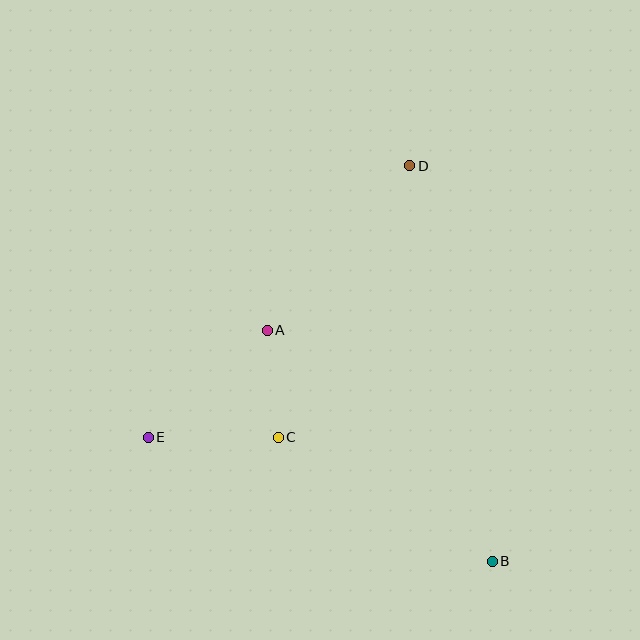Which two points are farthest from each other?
Points B and D are farthest from each other.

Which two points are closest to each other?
Points A and C are closest to each other.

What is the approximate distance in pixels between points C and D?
The distance between C and D is approximately 302 pixels.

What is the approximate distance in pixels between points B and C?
The distance between B and C is approximately 247 pixels.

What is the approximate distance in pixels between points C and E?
The distance between C and E is approximately 130 pixels.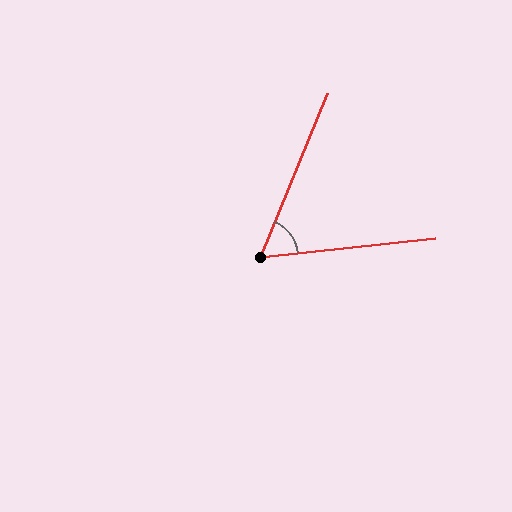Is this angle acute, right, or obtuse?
It is acute.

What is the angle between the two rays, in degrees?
Approximately 62 degrees.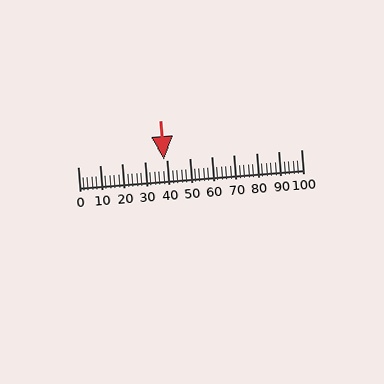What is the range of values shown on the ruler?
The ruler shows values from 0 to 100.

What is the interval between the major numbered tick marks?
The major tick marks are spaced 10 units apart.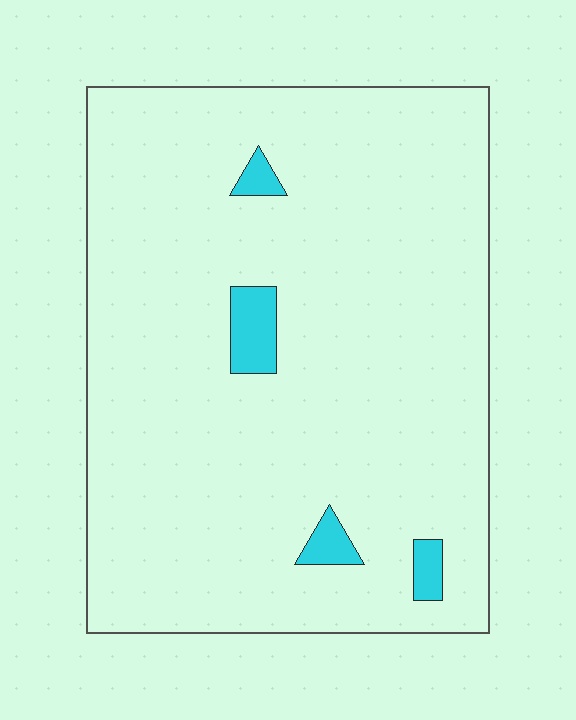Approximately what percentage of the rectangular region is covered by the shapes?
Approximately 5%.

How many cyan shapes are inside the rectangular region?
4.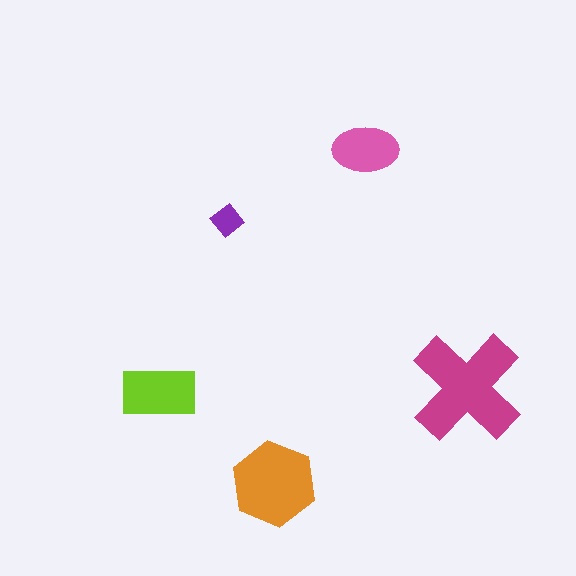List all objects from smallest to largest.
The purple diamond, the pink ellipse, the lime rectangle, the orange hexagon, the magenta cross.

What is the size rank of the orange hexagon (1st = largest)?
2nd.